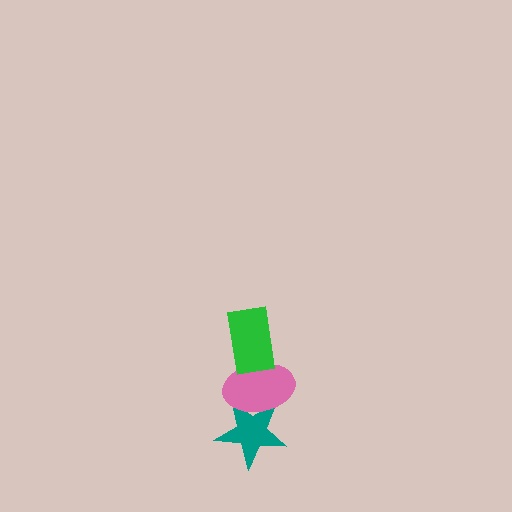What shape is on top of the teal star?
The pink ellipse is on top of the teal star.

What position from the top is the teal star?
The teal star is 3rd from the top.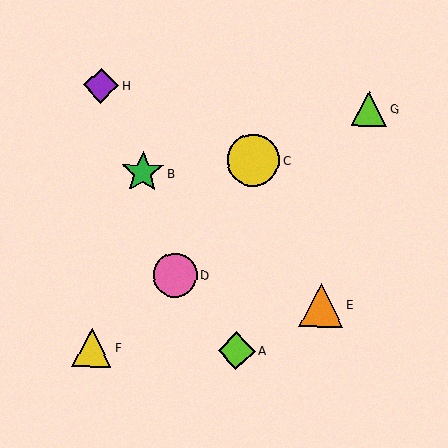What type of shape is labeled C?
Shape C is a yellow circle.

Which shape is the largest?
The yellow circle (labeled C) is the largest.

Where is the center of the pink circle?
The center of the pink circle is at (175, 275).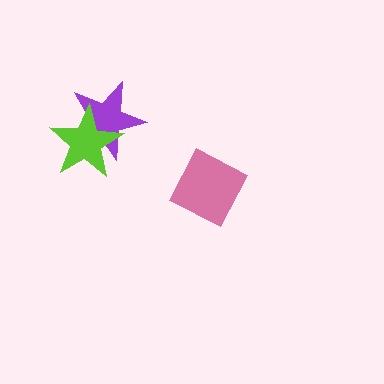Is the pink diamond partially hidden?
No, no other shape covers it.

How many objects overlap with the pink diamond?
0 objects overlap with the pink diamond.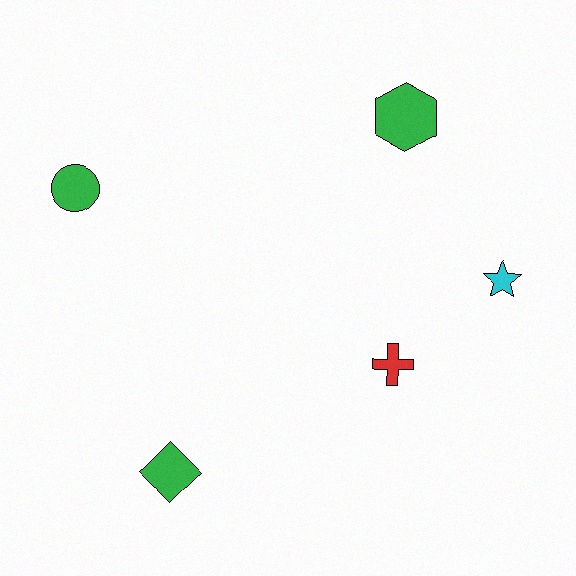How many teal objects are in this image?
There are no teal objects.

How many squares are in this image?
There are no squares.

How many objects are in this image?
There are 5 objects.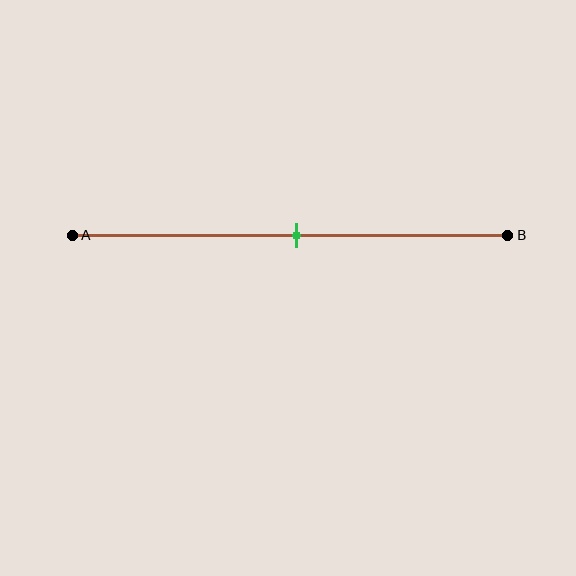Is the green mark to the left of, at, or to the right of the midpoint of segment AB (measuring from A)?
The green mark is approximately at the midpoint of segment AB.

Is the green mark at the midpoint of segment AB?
Yes, the mark is approximately at the midpoint.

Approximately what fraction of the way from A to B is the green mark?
The green mark is approximately 50% of the way from A to B.